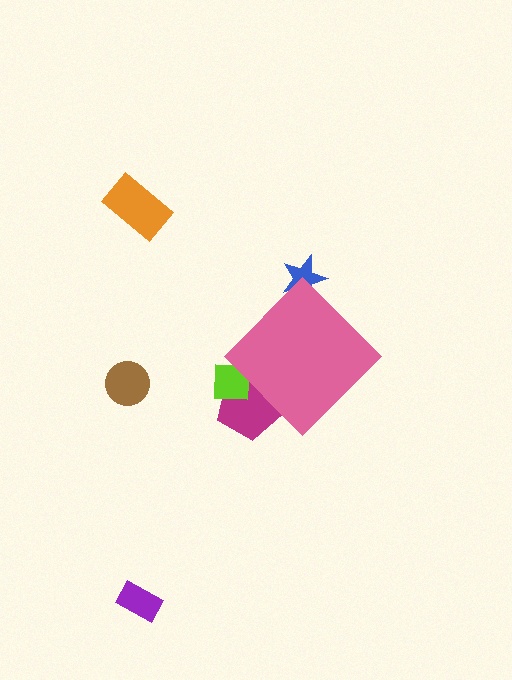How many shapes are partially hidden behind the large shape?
3 shapes are partially hidden.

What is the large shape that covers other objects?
A pink diamond.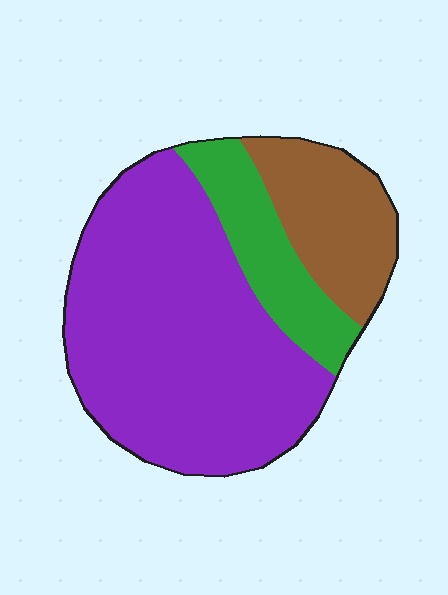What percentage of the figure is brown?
Brown covers around 20% of the figure.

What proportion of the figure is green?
Green takes up about one sixth (1/6) of the figure.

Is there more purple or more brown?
Purple.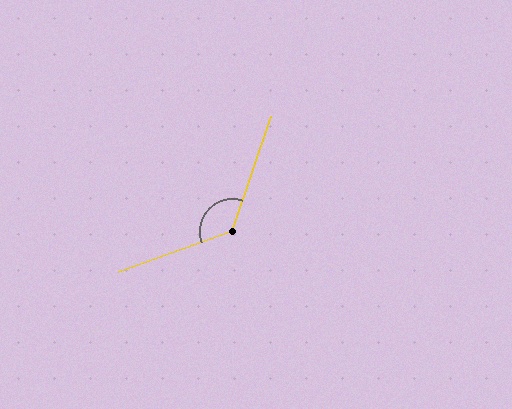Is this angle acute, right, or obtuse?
It is obtuse.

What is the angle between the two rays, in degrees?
Approximately 129 degrees.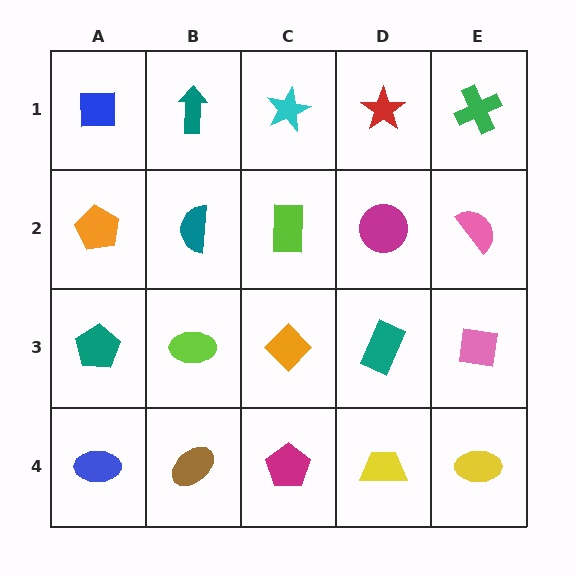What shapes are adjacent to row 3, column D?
A magenta circle (row 2, column D), a yellow trapezoid (row 4, column D), an orange diamond (row 3, column C), a pink square (row 3, column E).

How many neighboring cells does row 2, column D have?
4.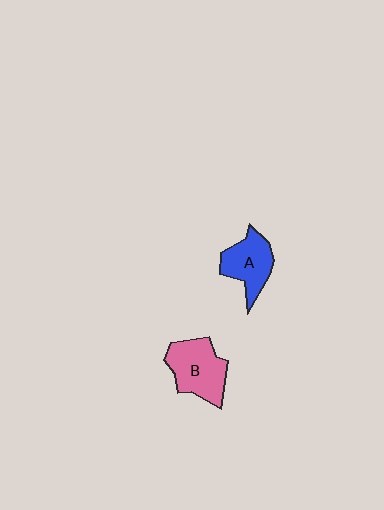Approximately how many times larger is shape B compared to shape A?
Approximately 1.2 times.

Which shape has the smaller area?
Shape A (blue).